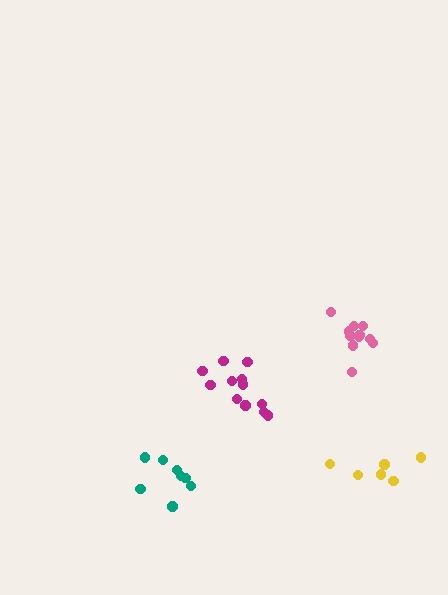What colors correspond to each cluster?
The clusters are colored: magenta, yellow, pink, teal.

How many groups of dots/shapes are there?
There are 4 groups.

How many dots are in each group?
Group 1: 12 dots, Group 2: 6 dots, Group 3: 11 dots, Group 4: 8 dots (37 total).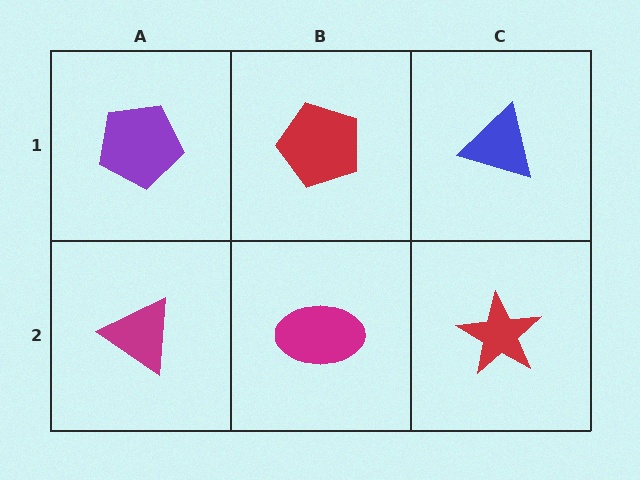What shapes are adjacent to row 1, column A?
A magenta triangle (row 2, column A), a red pentagon (row 1, column B).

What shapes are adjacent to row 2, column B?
A red pentagon (row 1, column B), a magenta triangle (row 2, column A), a red star (row 2, column C).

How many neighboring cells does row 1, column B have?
3.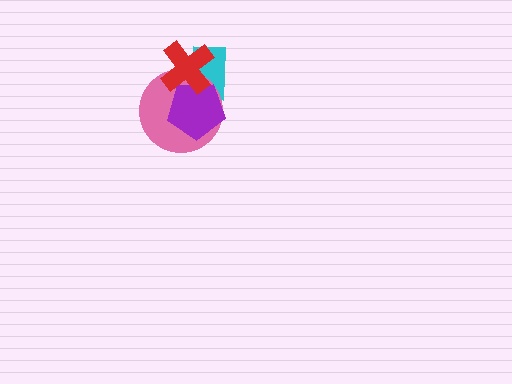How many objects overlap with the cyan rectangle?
3 objects overlap with the cyan rectangle.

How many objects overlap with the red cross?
3 objects overlap with the red cross.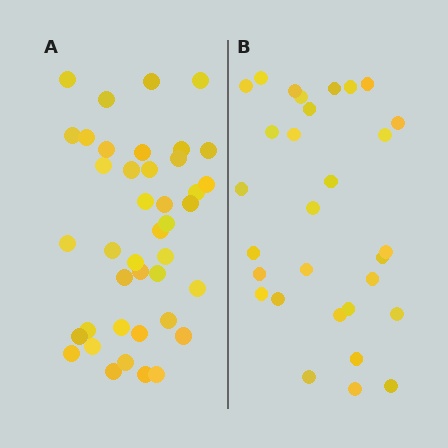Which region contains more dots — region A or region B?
Region A (the left region) has more dots.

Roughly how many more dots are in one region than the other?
Region A has roughly 12 or so more dots than region B.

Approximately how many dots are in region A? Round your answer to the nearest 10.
About 40 dots. (The exact count is 41, which rounds to 40.)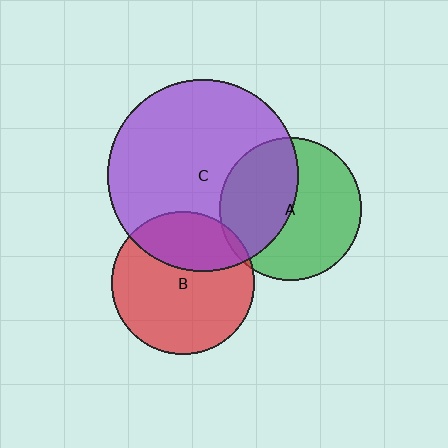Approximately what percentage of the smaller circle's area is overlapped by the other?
Approximately 30%.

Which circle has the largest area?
Circle C (purple).